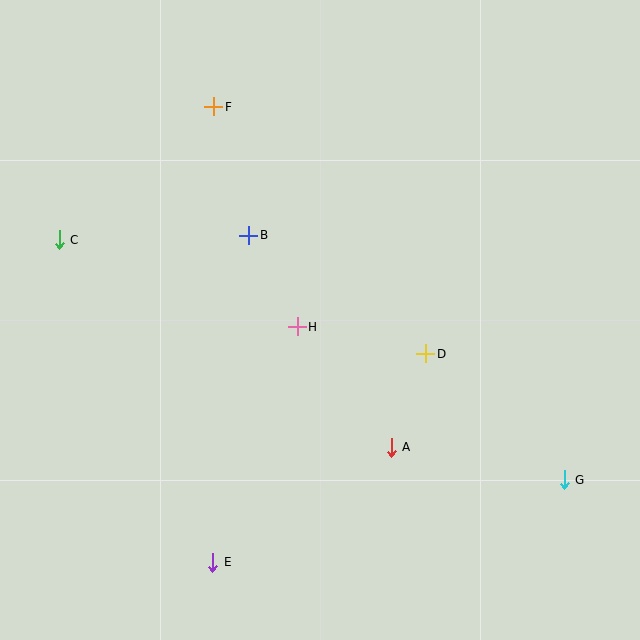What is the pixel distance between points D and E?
The distance between D and E is 298 pixels.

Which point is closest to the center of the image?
Point H at (297, 327) is closest to the center.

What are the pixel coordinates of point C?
Point C is at (59, 240).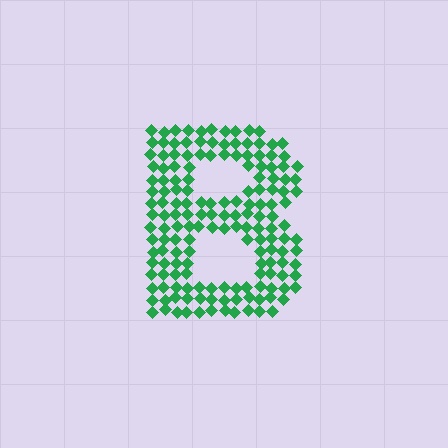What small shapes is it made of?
It is made of small diamonds.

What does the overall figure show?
The overall figure shows the letter B.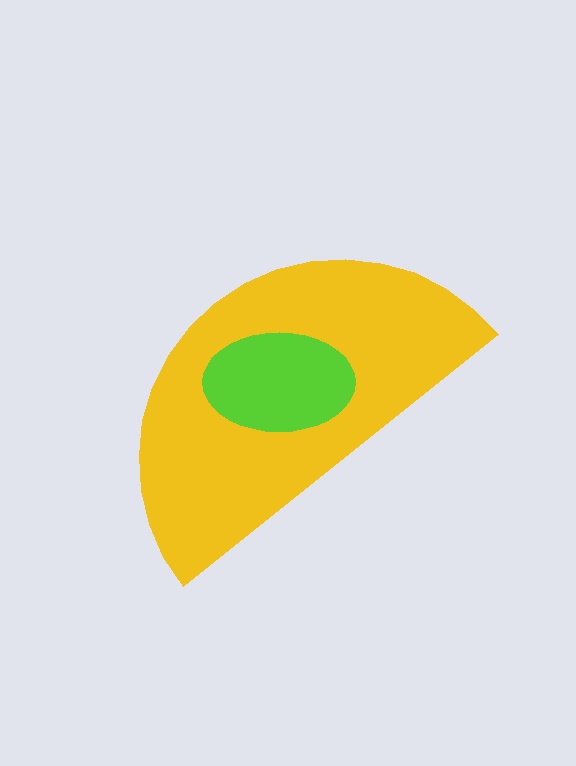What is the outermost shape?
The yellow semicircle.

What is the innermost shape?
The lime ellipse.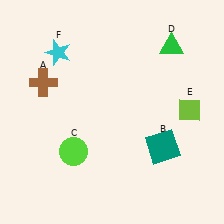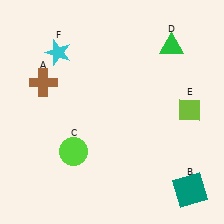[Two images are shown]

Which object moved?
The teal square (B) moved down.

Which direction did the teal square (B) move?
The teal square (B) moved down.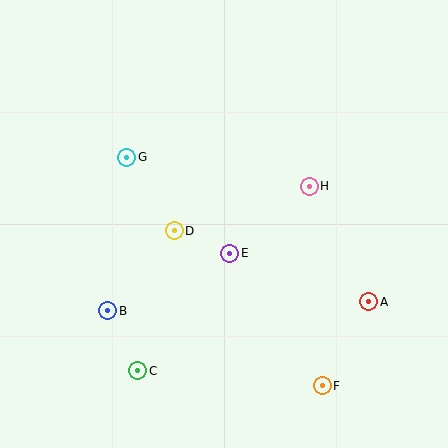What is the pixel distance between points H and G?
The distance between H and G is 185 pixels.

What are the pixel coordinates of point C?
Point C is at (138, 371).